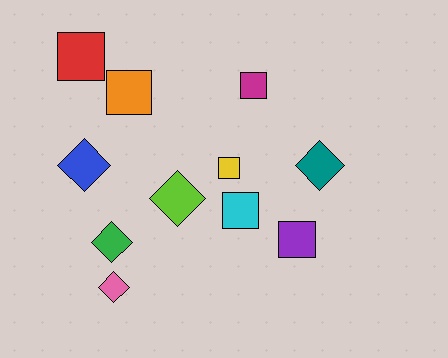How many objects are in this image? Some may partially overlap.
There are 11 objects.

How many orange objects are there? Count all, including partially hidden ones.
There is 1 orange object.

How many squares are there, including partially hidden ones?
There are 6 squares.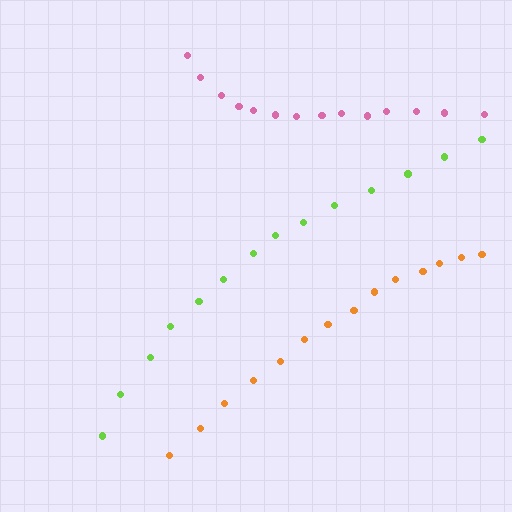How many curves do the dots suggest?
There are 3 distinct paths.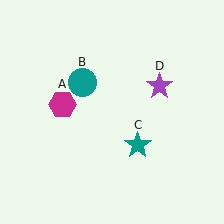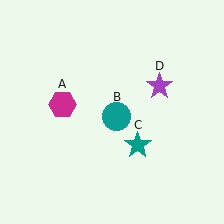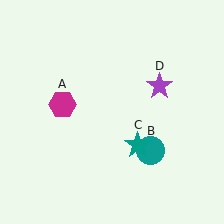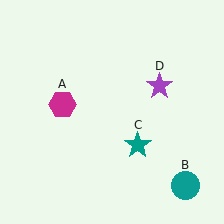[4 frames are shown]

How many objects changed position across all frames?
1 object changed position: teal circle (object B).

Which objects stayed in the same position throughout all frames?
Magenta hexagon (object A) and teal star (object C) and purple star (object D) remained stationary.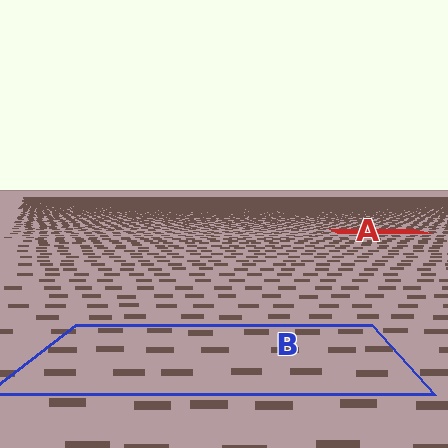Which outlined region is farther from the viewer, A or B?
Region A is farther from the viewer — the texture elements inside it appear smaller and more densely packed.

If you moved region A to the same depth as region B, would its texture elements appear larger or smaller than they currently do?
They would appear larger. At a closer depth, the same texture elements are projected at a bigger on-screen size.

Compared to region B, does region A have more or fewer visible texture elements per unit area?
Region A has more texture elements per unit area — they are packed more densely because it is farther away.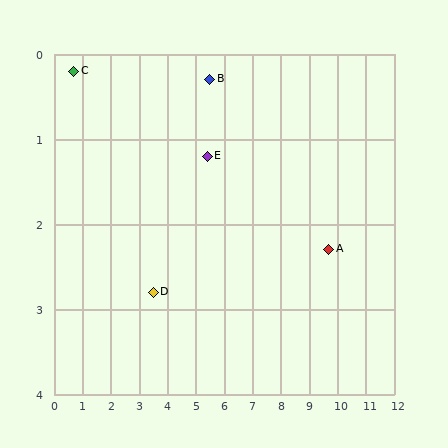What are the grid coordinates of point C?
Point C is at approximately (0.7, 0.2).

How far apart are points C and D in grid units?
Points C and D are about 3.8 grid units apart.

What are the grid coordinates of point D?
Point D is at approximately (3.5, 2.8).